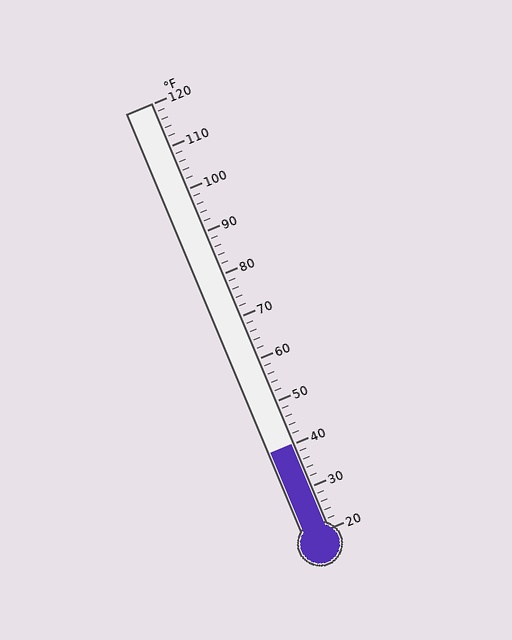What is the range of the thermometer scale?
The thermometer scale ranges from 20°F to 120°F.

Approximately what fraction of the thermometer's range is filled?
The thermometer is filled to approximately 20% of its range.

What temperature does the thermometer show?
The thermometer shows approximately 40°F.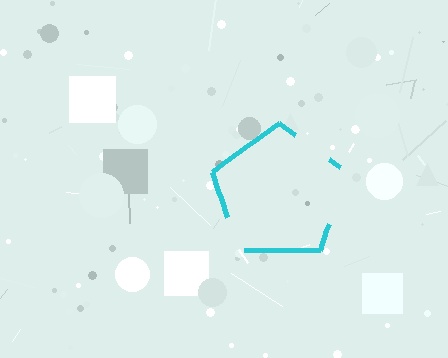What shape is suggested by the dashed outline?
The dashed outline suggests a pentagon.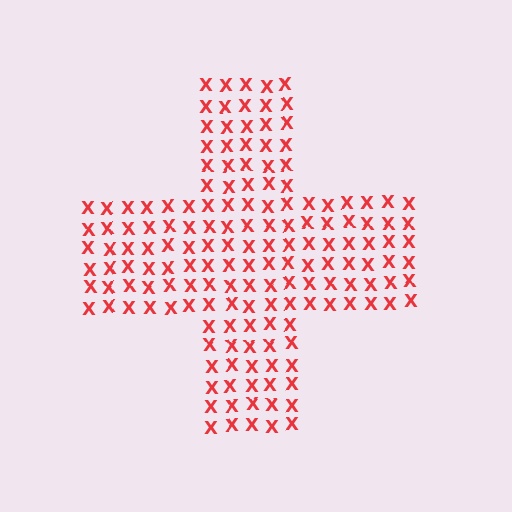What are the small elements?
The small elements are letter X's.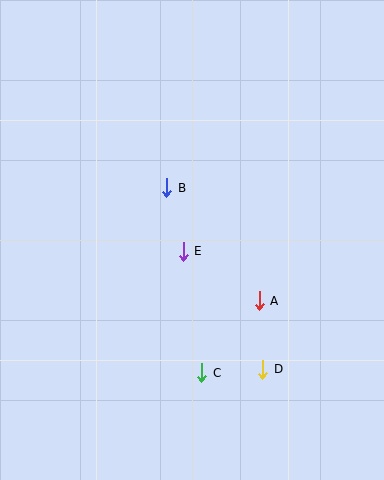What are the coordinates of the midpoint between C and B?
The midpoint between C and B is at (184, 280).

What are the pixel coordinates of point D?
Point D is at (263, 369).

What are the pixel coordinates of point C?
Point C is at (202, 373).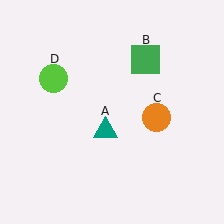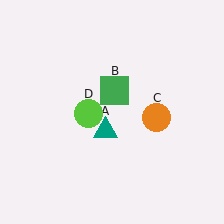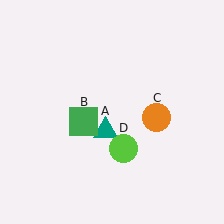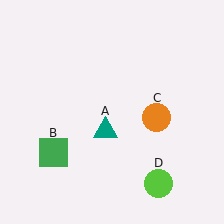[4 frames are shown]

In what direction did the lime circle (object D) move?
The lime circle (object D) moved down and to the right.